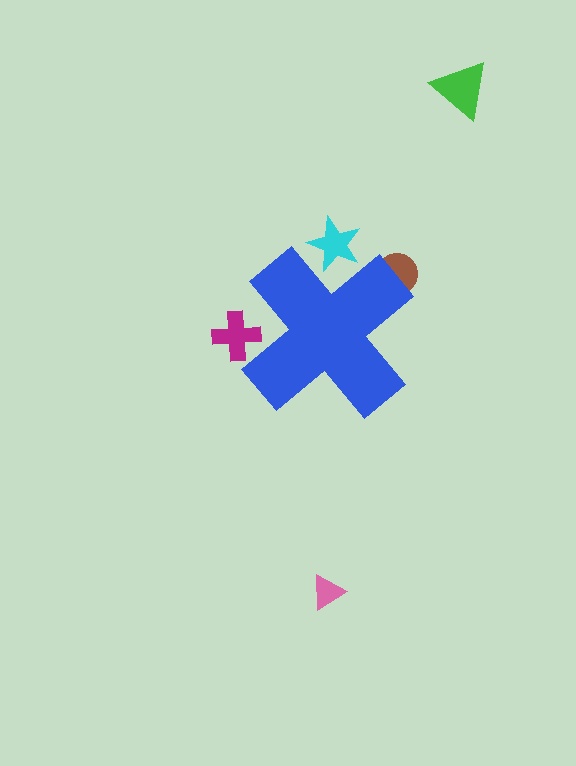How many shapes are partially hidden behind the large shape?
3 shapes are partially hidden.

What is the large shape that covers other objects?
A blue cross.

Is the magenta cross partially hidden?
Yes, the magenta cross is partially hidden behind the blue cross.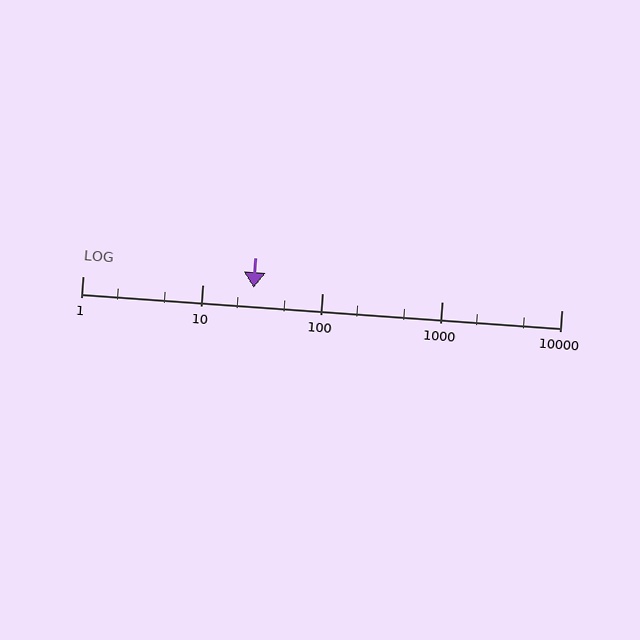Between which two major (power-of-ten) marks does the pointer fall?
The pointer is between 10 and 100.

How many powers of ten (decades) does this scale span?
The scale spans 4 decades, from 1 to 10000.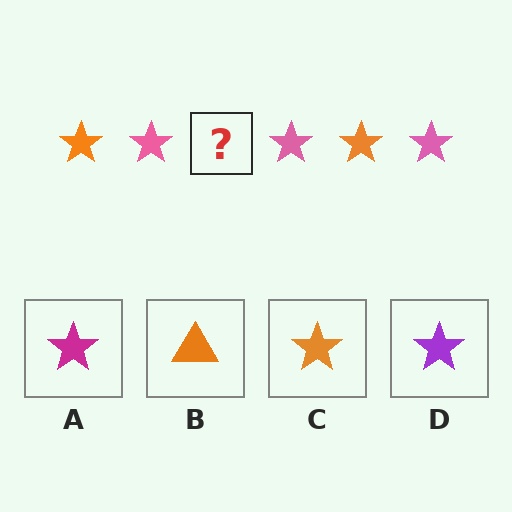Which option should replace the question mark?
Option C.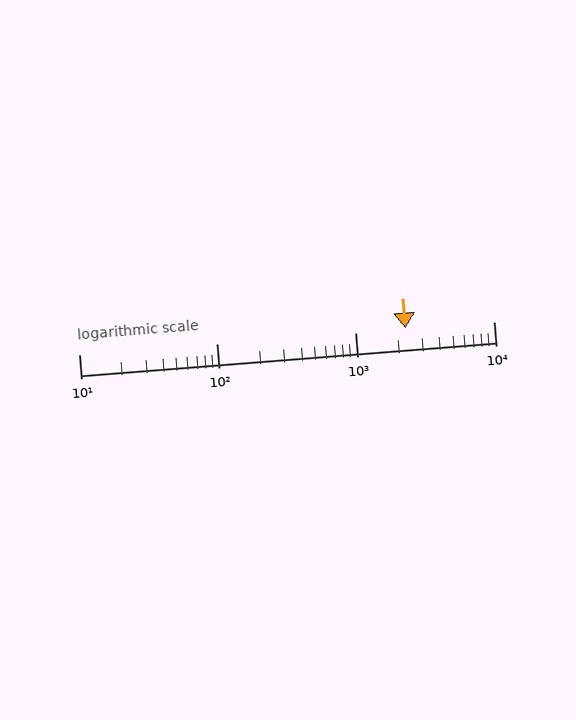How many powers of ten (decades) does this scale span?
The scale spans 3 decades, from 10 to 10000.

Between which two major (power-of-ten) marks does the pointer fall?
The pointer is between 1000 and 10000.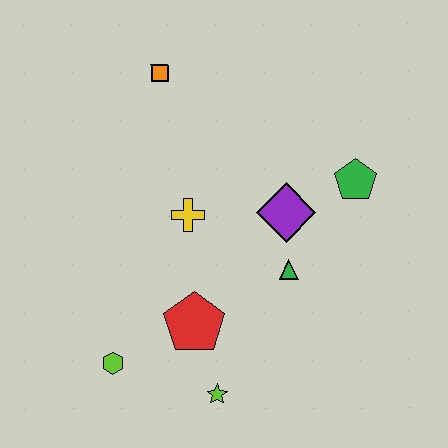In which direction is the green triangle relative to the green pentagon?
The green triangle is below the green pentagon.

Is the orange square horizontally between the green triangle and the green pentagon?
No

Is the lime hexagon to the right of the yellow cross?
No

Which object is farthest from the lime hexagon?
The green pentagon is farthest from the lime hexagon.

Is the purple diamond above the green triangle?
Yes